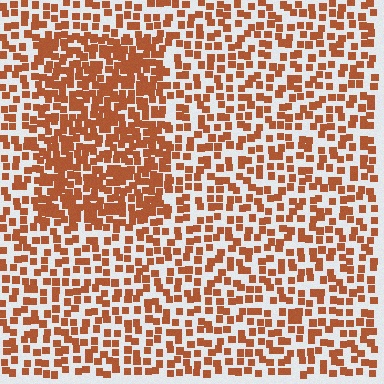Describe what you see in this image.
The image contains small brown elements arranged at two different densities. A rectangle-shaped region is visible where the elements are more densely packed than the surrounding area.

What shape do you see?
I see a rectangle.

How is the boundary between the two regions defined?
The boundary is defined by a change in element density (approximately 1.9x ratio). All elements are the same color, size, and shape.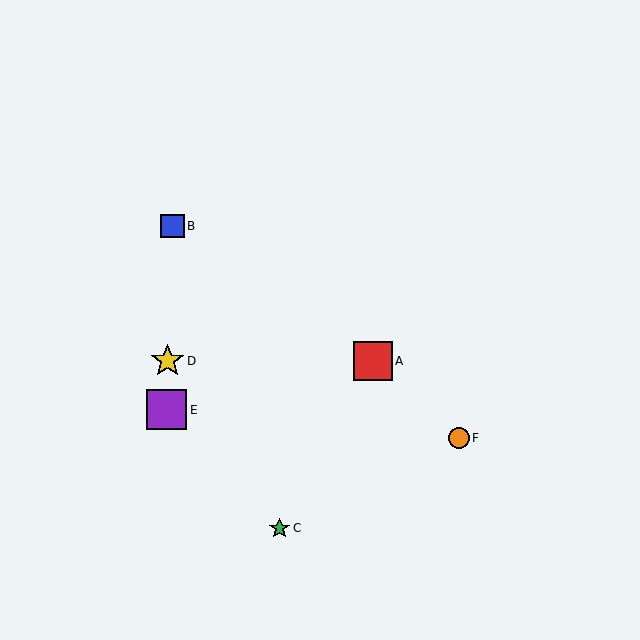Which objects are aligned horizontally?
Objects A, D are aligned horizontally.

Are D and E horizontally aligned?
No, D is at y≈361 and E is at y≈410.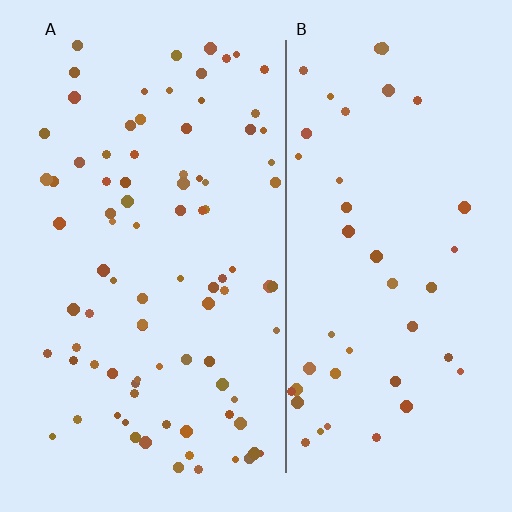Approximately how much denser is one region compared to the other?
Approximately 2.0× — region A over region B.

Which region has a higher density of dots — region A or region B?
A (the left).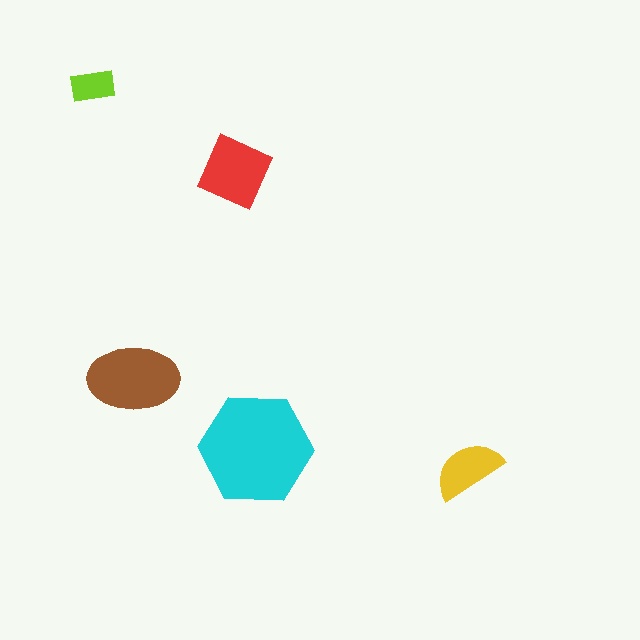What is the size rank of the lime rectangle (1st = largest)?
5th.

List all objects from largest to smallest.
The cyan hexagon, the brown ellipse, the red diamond, the yellow semicircle, the lime rectangle.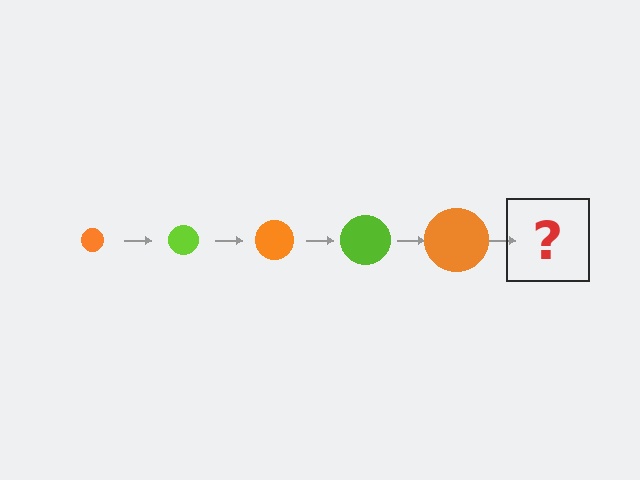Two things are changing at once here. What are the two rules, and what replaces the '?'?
The two rules are that the circle grows larger each step and the color cycles through orange and lime. The '?' should be a lime circle, larger than the previous one.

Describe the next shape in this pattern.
It should be a lime circle, larger than the previous one.